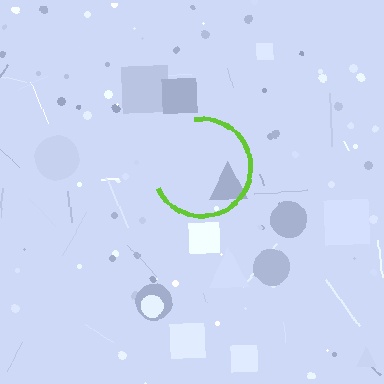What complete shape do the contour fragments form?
The contour fragments form a circle.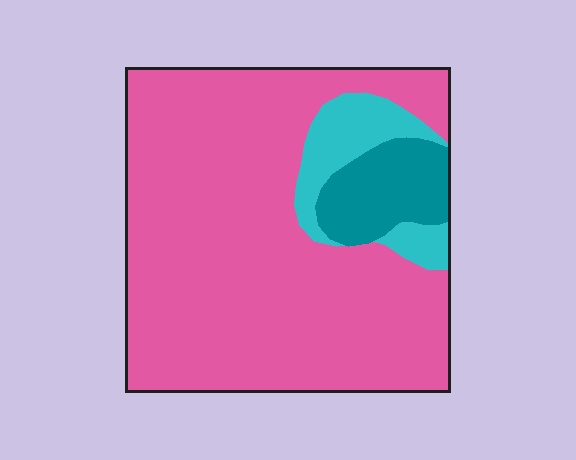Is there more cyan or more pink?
Pink.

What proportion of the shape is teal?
Teal covers around 10% of the shape.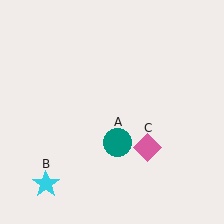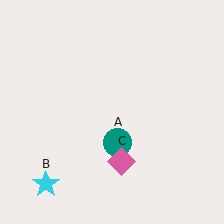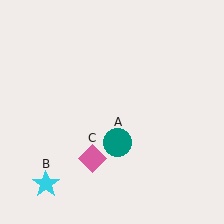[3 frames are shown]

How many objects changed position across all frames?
1 object changed position: pink diamond (object C).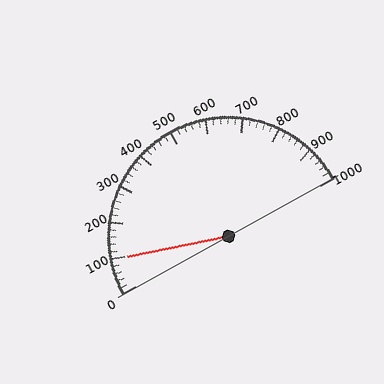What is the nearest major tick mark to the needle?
The nearest major tick mark is 100.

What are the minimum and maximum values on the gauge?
The gauge ranges from 0 to 1000.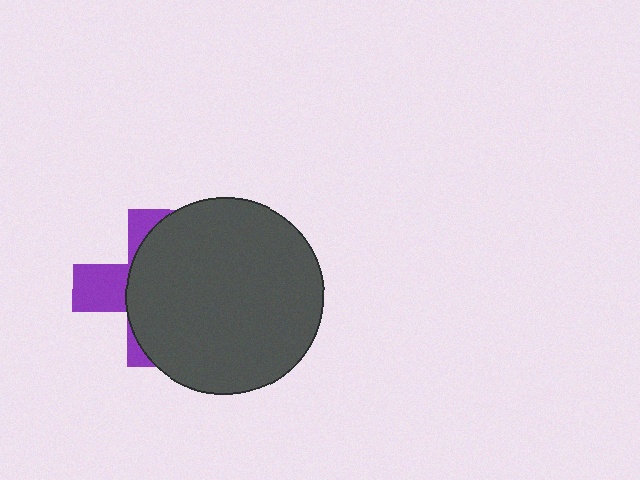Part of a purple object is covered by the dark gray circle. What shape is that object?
It is a cross.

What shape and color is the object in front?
The object in front is a dark gray circle.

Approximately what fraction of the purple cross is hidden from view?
Roughly 67% of the purple cross is hidden behind the dark gray circle.